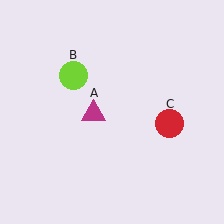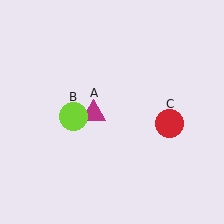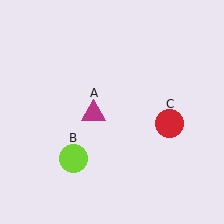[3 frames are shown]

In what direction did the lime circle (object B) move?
The lime circle (object B) moved down.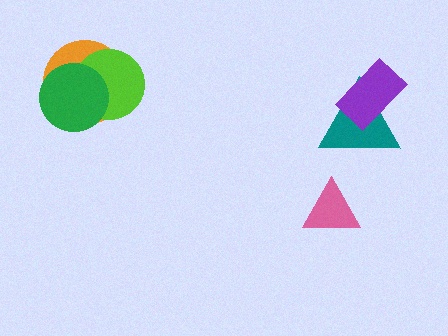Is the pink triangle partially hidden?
No, no other shape covers it.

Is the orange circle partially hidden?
Yes, it is partially covered by another shape.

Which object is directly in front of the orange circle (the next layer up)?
The lime circle is directly in front of the orange circle.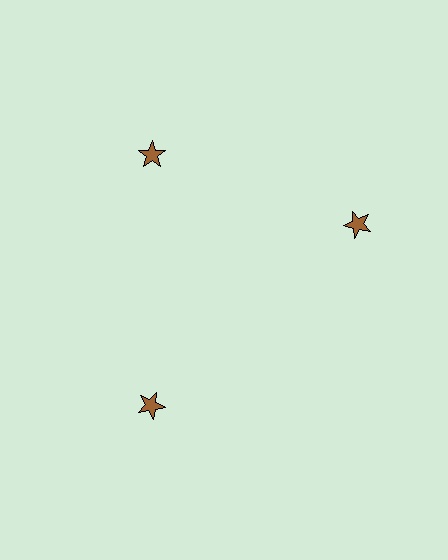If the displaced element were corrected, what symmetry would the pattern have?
It would have 3-fold rotational symmetry — the pattern would map onto itself every 120 degrees.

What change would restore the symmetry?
The symmetry would be restored by rotating it back into even spacing with its neighbors so that all 3 stars sit at equal angles and equal distance from the center.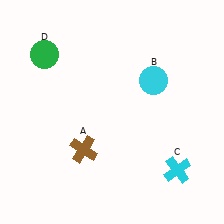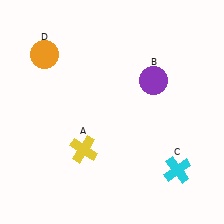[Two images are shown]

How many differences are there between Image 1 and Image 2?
There are 3 differences between the two images.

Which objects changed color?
A changed from brown to yellow. B changed from cyan to purple. D changed from green to orange.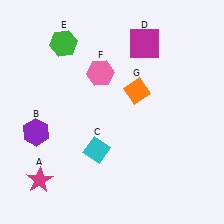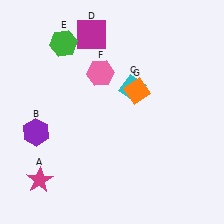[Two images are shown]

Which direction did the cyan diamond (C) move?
The cyan diamond (C) moved up.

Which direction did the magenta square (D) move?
The magenta square (D) moved left.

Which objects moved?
The objects that moved are: the cyan diamond (C), the magenta square (D).